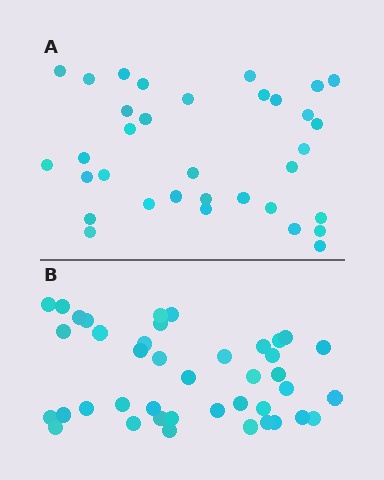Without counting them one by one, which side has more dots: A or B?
Region B (the bottom region) has more dots.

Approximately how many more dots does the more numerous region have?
Region B has roughly 8 or so more dots than region A.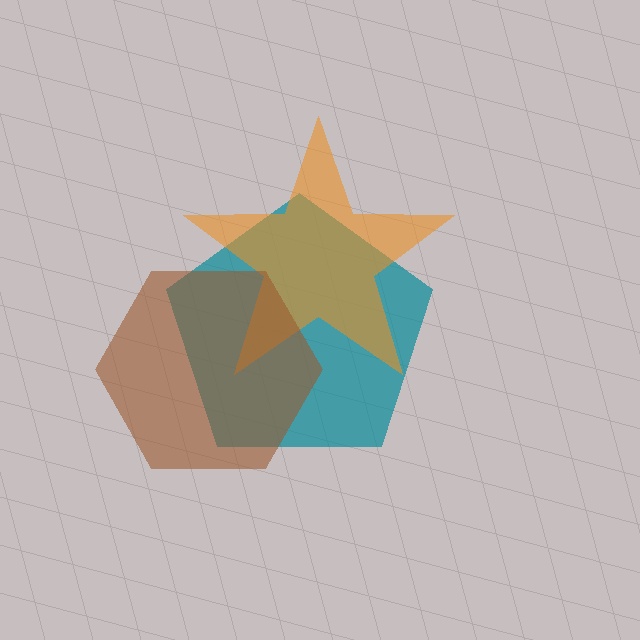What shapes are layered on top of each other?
The layered shapes are: a teal pentagon, an orange star, a brown hexagon.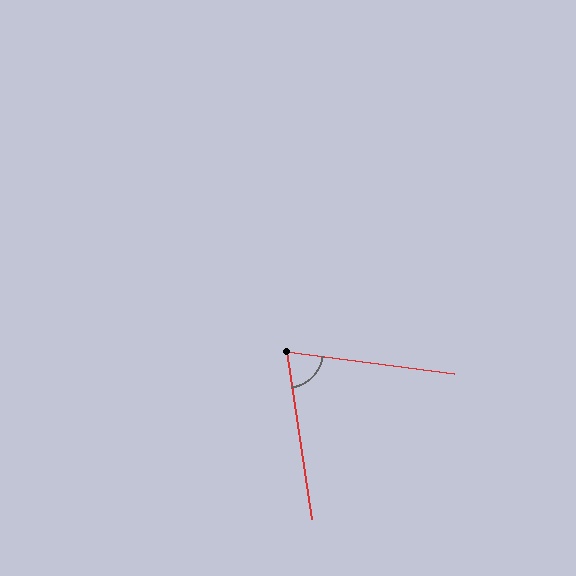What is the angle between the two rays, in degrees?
Approximately 74 degrees.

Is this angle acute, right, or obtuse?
It is acute.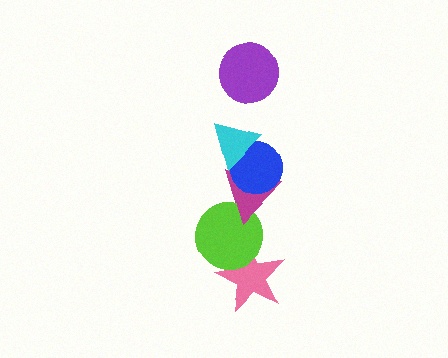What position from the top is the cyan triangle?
The cyan triangle is 2nd from the top.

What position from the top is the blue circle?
The blue circle is 3rd from the top.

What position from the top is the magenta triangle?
The magenta triangle is 4th from the top.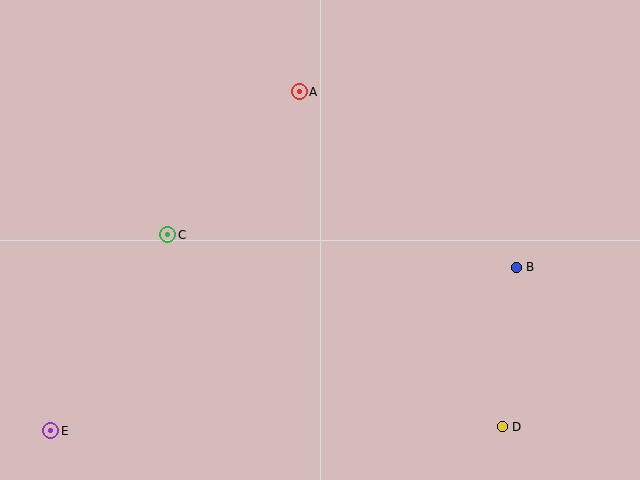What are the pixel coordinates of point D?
Point D is at (502, 427).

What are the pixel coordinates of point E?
Point E is at (51, 431).